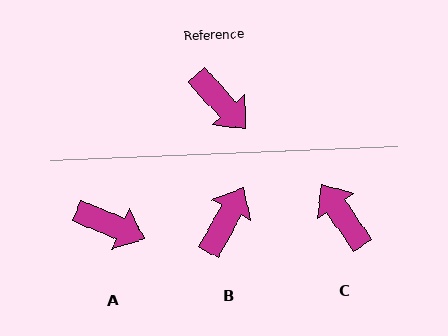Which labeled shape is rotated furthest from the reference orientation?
C, about 171 degrees away.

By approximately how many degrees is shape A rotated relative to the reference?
Approximately 25 degrees counter-clockwise.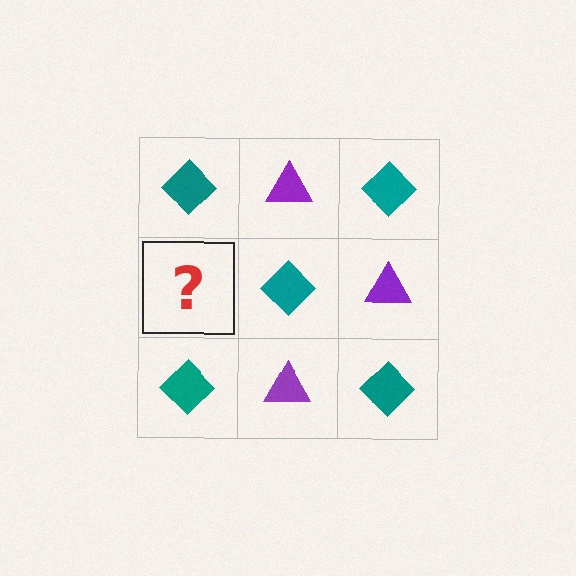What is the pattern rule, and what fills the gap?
The rule is that it alternates teal diamond and purple triangle in a checkerboard pattern. The gap should be filled with a purple triangle.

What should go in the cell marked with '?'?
The missing cell should contain a purple triangle.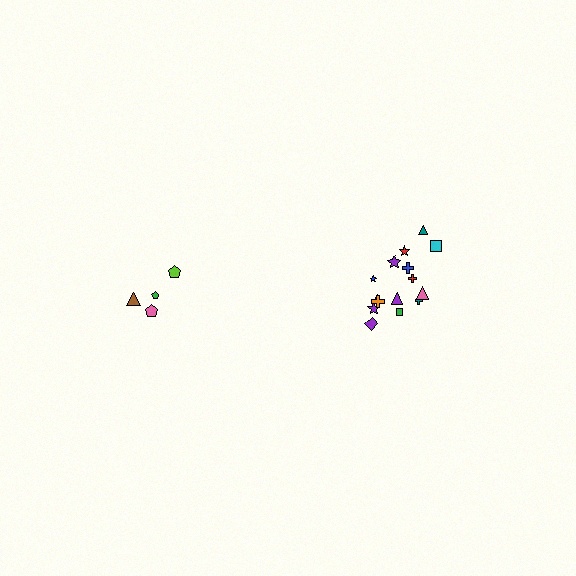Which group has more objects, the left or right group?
The right group.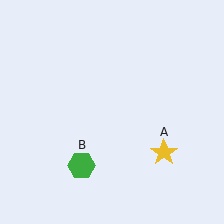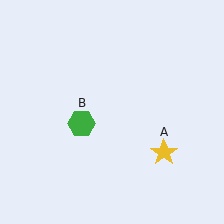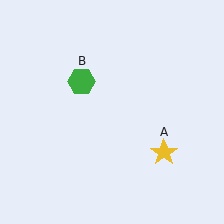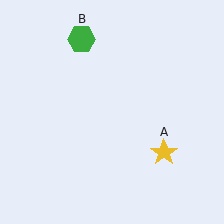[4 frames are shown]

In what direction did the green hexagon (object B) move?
The green hexagon (object B) moved up.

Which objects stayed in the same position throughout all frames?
Yellow star (object A) remained stationary.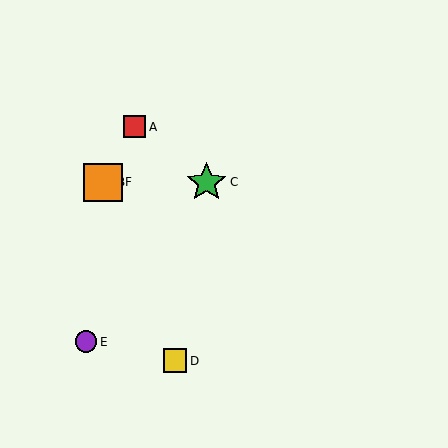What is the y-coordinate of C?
Object C is at y≈182.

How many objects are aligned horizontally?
3 objects (B, C, F) are aligned horizontally.